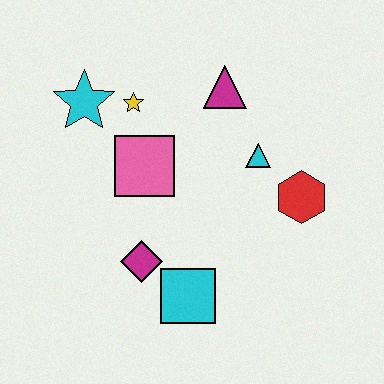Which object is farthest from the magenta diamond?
The magenta triangle is farthest from the magenta diamond.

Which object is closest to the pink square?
The yellow star is closest to the pink square.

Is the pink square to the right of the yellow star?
Yes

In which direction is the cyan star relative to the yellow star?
The cyan star is to the left of the yellow star.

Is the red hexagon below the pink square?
Yes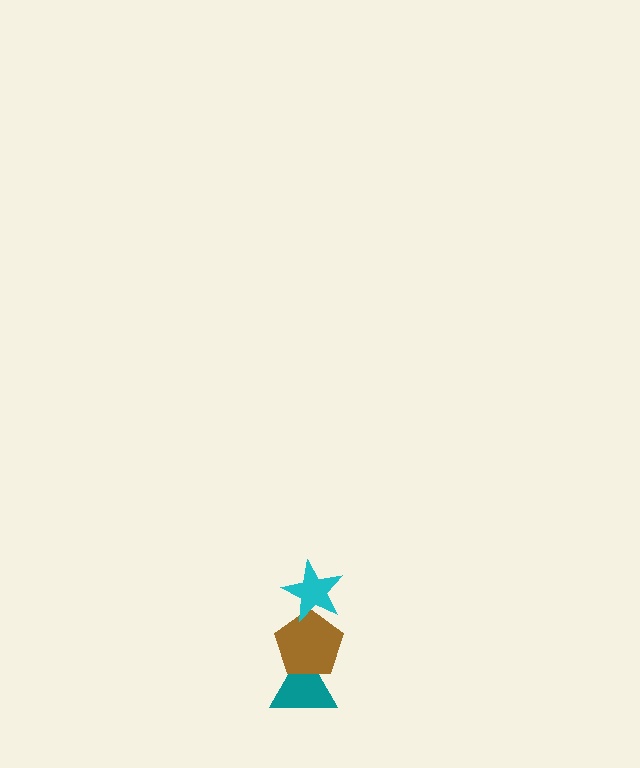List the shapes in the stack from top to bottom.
From top to bottom: the cyan star, the brown pentagon, the teal triangle.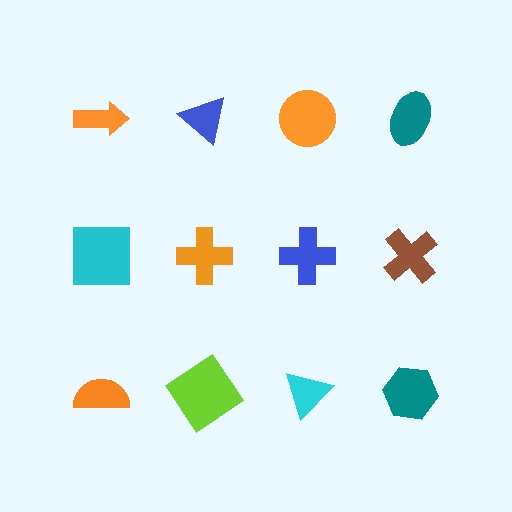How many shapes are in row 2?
4 shapes.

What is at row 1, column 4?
A teal ellipse.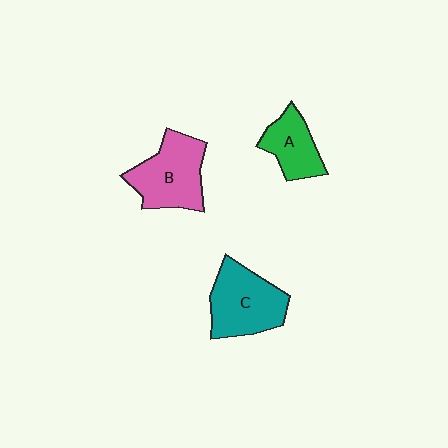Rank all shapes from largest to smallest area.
From largest to smallest: C (teal), B (pink), A (green).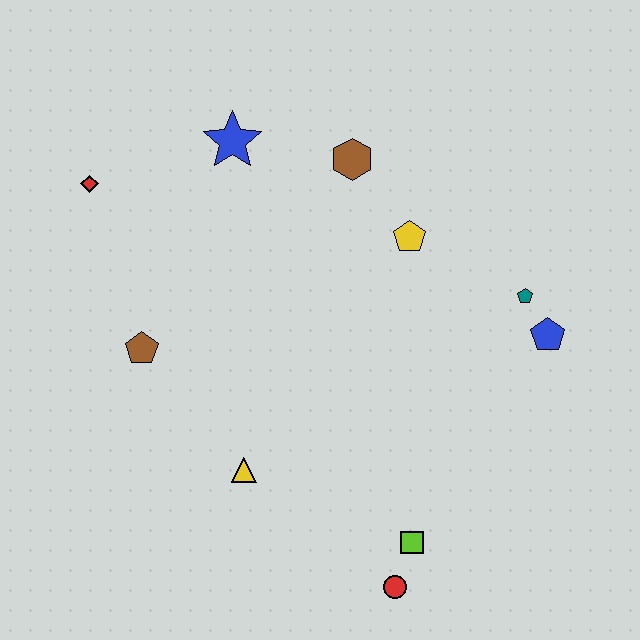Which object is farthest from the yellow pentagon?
The red circle is farthest from the yellow pentagon.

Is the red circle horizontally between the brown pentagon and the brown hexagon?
No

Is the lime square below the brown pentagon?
Yes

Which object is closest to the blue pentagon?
The teal pentagon is closest to the blue pentagon.